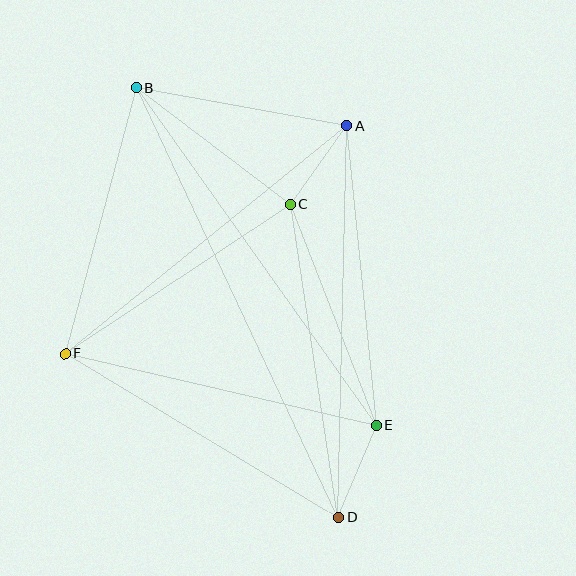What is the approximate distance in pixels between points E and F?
The distance between E and F is approximately 319 pixels.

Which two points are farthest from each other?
Points B and D are farthest from each other.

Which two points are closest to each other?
Points A and C are closest to each other.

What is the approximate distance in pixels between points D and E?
The distance between D and E is approximately 100 pixels.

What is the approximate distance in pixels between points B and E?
The distance between B and E is approximately 414 pixels.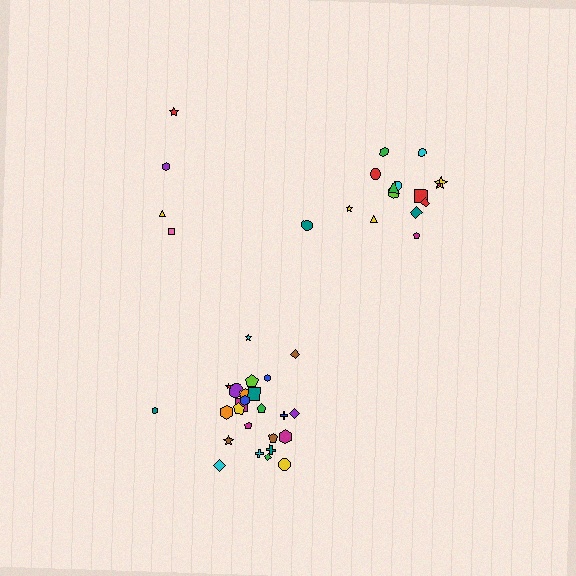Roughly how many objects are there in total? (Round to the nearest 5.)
Roughly 45 objects in total.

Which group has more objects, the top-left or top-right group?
The top-right group.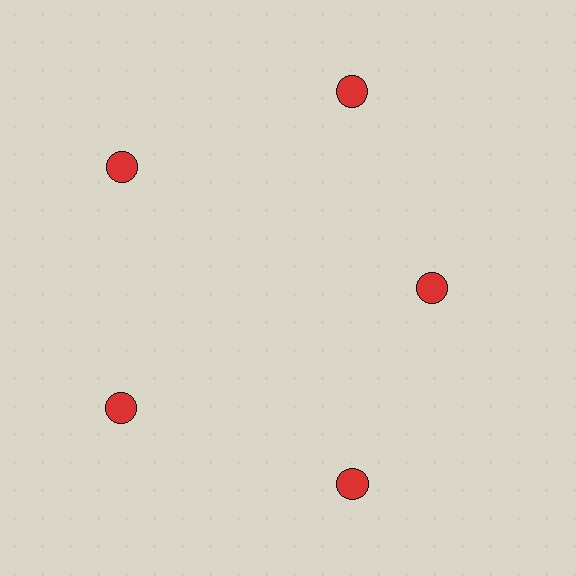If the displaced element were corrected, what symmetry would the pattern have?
It would have 5-fold rotational symmetry — the pattern would map onto itself every 72 degrees.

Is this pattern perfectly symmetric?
No. The 5 red circles are arranged in a ring, but one element near the 3 o'clock position is pulled inward toward the center, breaking the 5-fold rotational symmetry.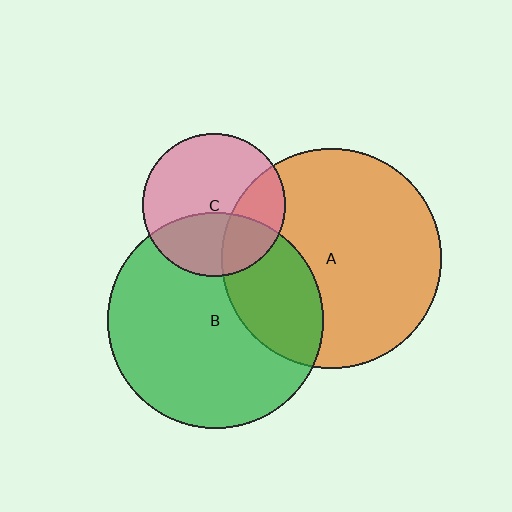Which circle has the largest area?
Circle A (orange).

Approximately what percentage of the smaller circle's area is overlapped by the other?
Approximately 30%.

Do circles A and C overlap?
Yes.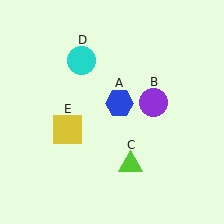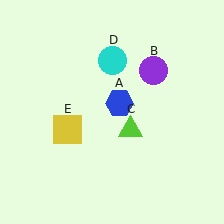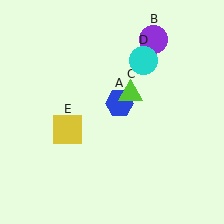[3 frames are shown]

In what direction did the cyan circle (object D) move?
The cyan circle (object D) moved right.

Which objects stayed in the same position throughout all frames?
Blue hexagon (object A) and yellow square (object E) remained stationary.